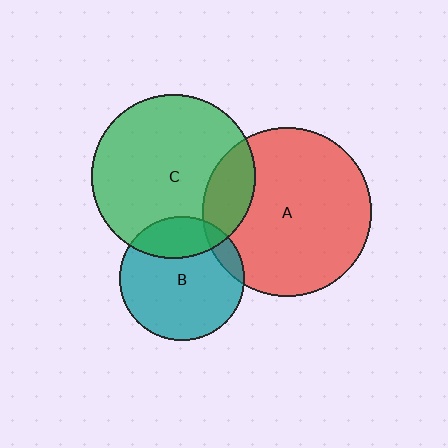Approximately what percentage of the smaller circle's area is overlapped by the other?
Approximately 25%.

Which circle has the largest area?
Circle A (red).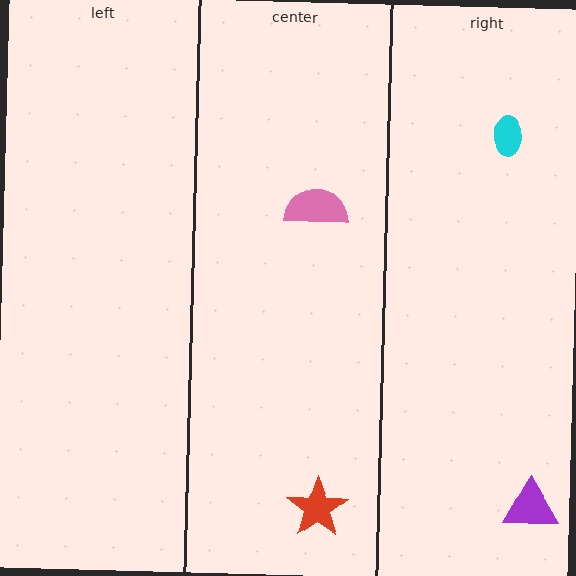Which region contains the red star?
The center region.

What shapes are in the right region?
The purple triangle, the cyan ellipse.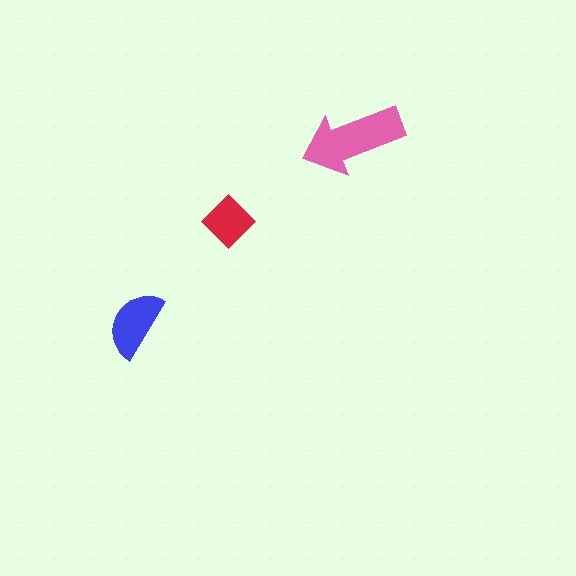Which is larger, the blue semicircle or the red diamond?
The blue semicircle.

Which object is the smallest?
The red diamond.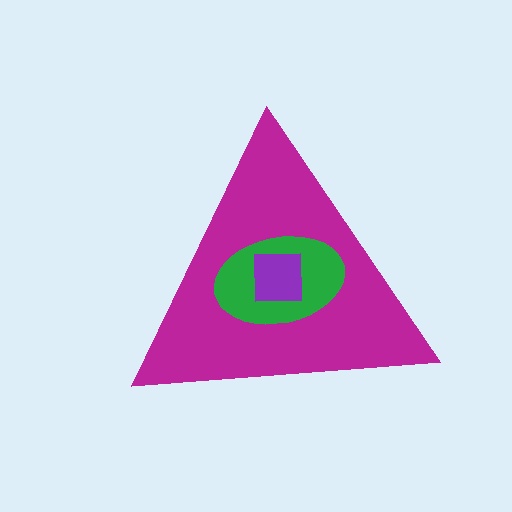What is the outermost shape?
The magenta triangle.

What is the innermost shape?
The purple square.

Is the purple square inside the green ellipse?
Yes.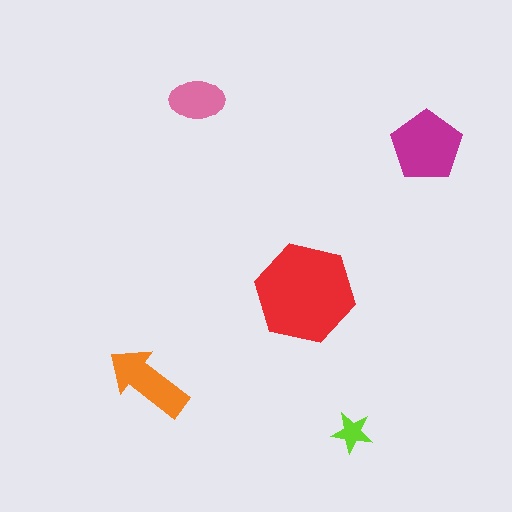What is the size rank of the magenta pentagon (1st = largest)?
2nd.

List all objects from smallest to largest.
The lime star, the pink ellipse, the orange arrow, the magenta pentagon, the red hexagon.